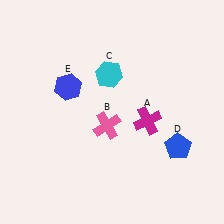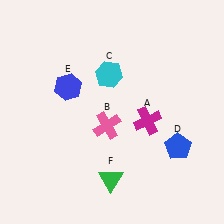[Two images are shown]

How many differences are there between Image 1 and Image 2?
There is 1 difference between the two images.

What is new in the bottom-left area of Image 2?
A green triangle (F) was added in the bottom-left area of Image 2.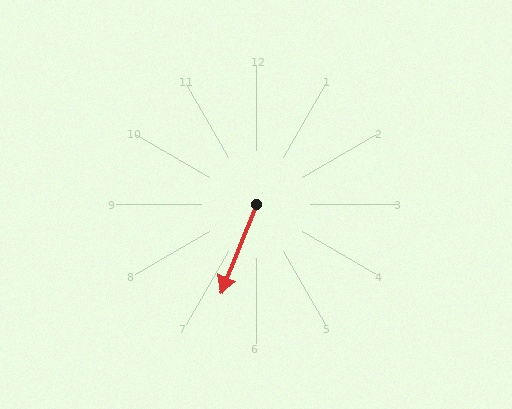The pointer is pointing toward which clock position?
Roughly 7 o'clock.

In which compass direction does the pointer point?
South.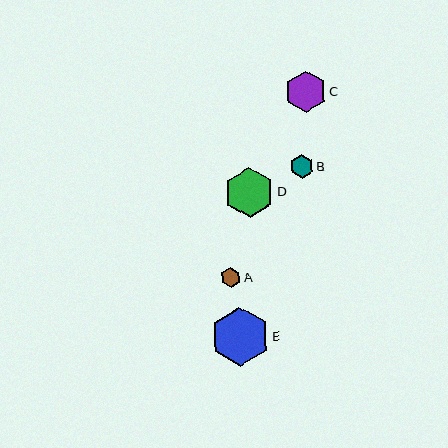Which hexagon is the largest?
Hexagon E is the largest with a size of approximately 59 pixels.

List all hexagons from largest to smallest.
From largest to smallest: E, D, C, B, A.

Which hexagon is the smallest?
Hexagon A is the smallest with a size of approximately 20 pixels.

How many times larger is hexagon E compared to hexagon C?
Hexagon E is approximately 1.4 times the size of hexagon C.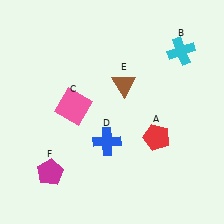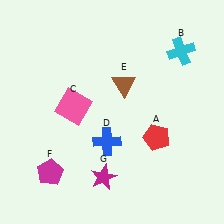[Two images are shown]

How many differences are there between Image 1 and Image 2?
There is 1 difference between the two images.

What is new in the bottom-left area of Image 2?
A magenta star (G) was added in the bottom-left area of Image 2.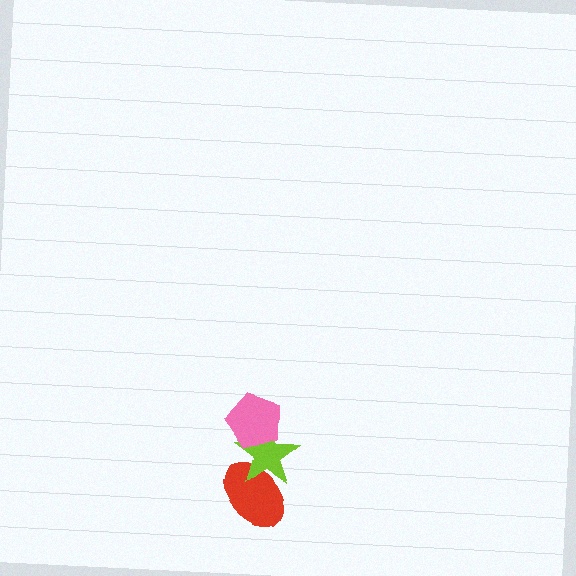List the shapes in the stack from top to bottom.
From top to bottom: the pink pentagon, the lime star, the red ellipse.